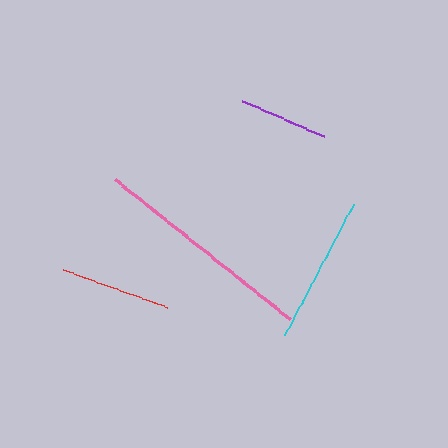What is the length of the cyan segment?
The cyan segment is approximately 149 pixels long.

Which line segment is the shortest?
The purple line is the shortest at approximately 89 pixels.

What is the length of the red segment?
The red segment is approximately 111 pixels long.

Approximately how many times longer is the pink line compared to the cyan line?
The pink line is approximately 1.5 times the length of the cyan line.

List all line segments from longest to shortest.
From longest to shortest: pink, cyan, red, purple.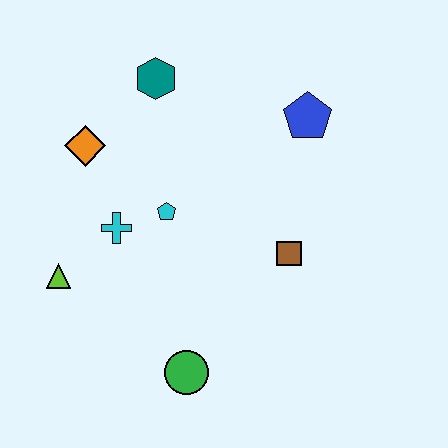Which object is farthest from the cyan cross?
The blue pentagon is farthest from the cyan cross.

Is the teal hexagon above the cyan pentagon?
Yes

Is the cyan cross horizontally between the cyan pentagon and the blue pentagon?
No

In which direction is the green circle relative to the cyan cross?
The green circle is below the cyan cross.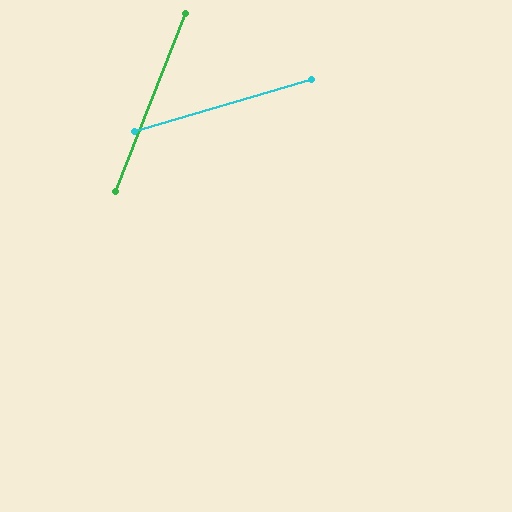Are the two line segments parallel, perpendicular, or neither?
Neither parallel nor perpendicular — they differ by about 52°.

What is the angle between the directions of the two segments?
Approximately 52 degrees.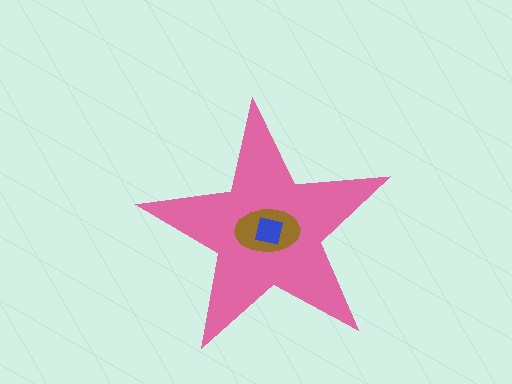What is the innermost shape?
The blue square.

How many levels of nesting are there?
3.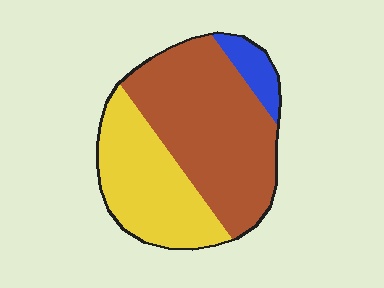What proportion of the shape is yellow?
Yellow takes up between a quarter and a half of the shape.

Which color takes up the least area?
Blue, at roughly 10%.